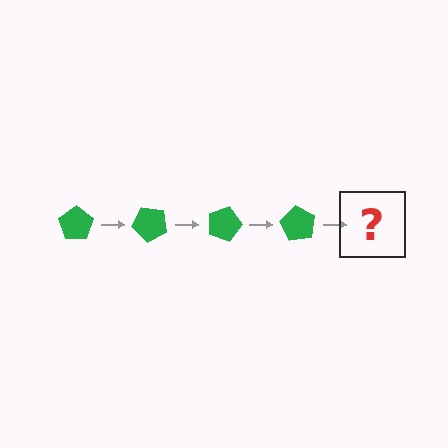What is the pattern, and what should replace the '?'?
The pattern is that the pentagon rotates 45 degrees each step. The '?' should be a green pentagon rotated 180 degrees.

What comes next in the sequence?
The next element should be a green pentagon rotated 180 degrees.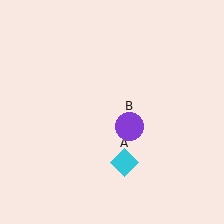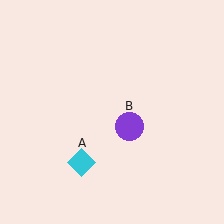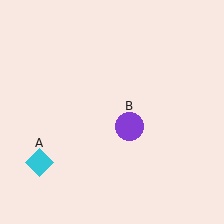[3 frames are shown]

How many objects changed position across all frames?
1 object changed position: cyan diamond (object A).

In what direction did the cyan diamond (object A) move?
The cyan diamond (object A) moved left.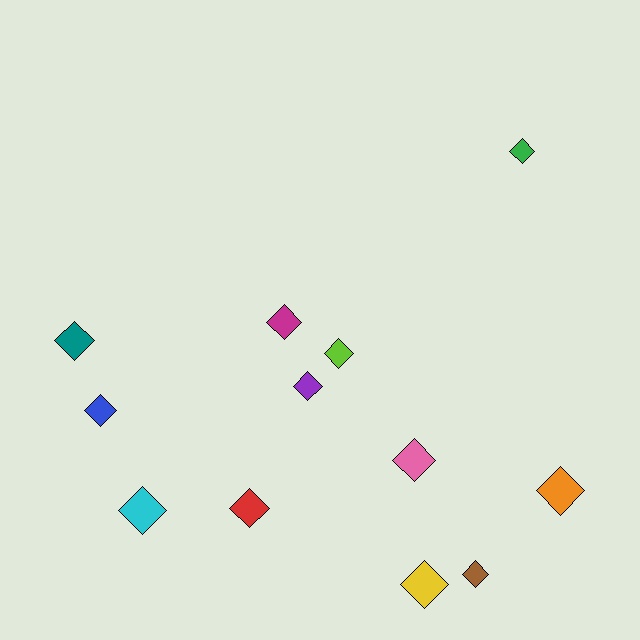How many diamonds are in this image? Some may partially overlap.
There are 12 diamonds.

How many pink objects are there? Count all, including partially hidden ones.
There is 1 pink object.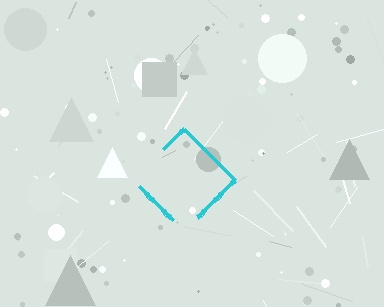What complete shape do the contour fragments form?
The contour fragments form a diamond.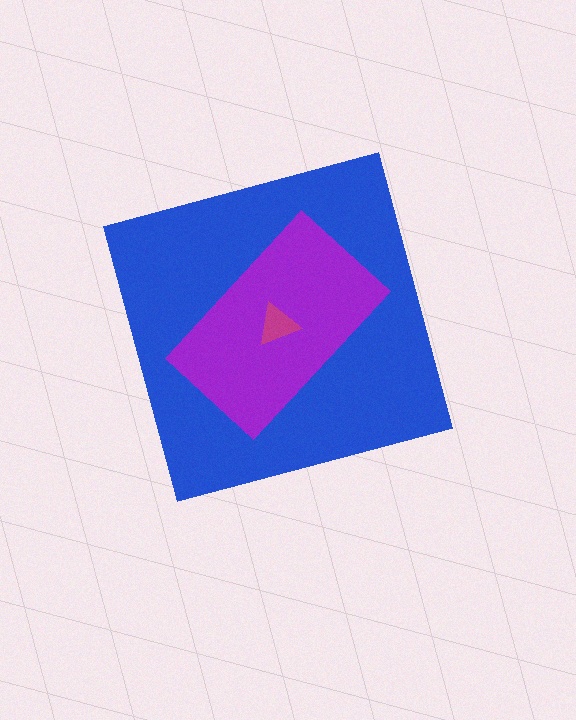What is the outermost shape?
The blue square.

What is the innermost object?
The magenta triangle.